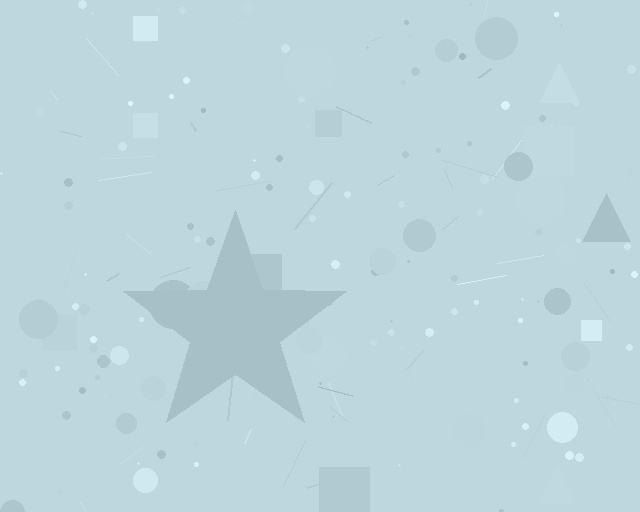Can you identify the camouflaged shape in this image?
The camouflaged shape is a star.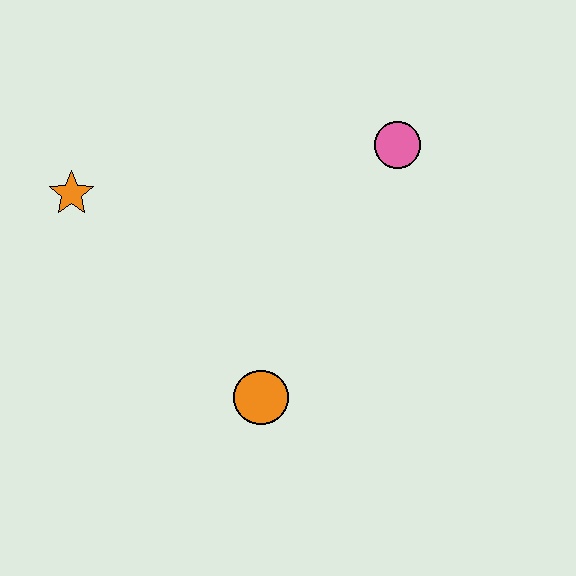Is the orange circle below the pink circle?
Yes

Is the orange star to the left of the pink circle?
Yes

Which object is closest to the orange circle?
The orange star is closest to the orange circle.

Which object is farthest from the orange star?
The pink circle is farthest from the orange star.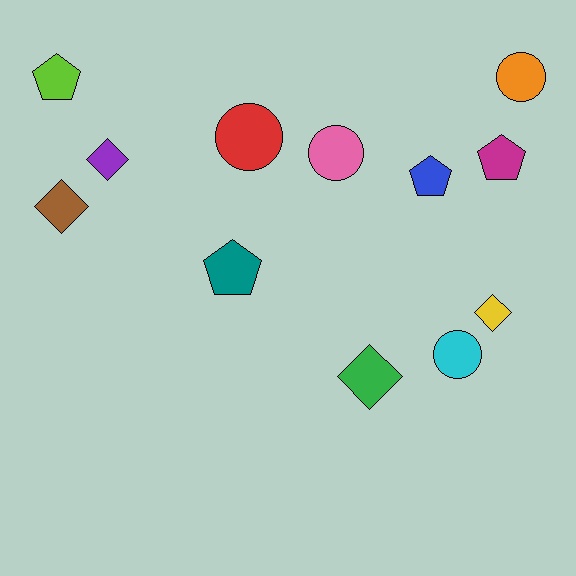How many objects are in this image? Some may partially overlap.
There are 12 objects.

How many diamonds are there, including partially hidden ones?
There are 4 diamonds.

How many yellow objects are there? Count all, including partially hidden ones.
There is 1 yellow object.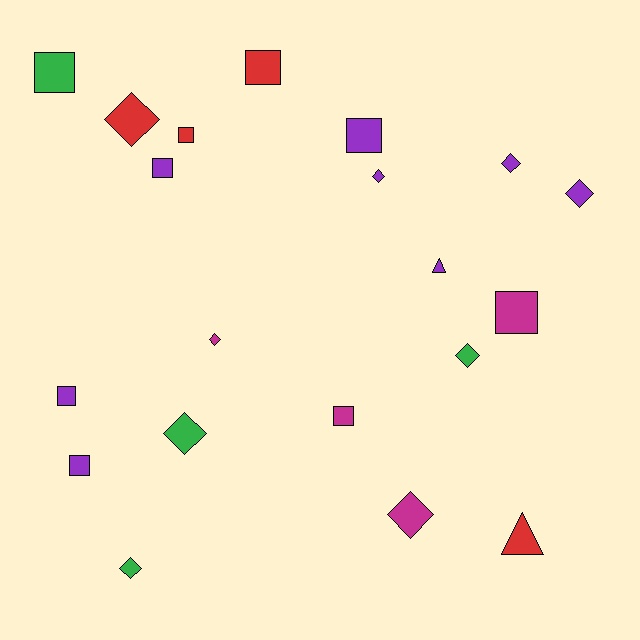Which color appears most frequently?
Purple, with 8 objects.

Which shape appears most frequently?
Diamond, with 9 objects.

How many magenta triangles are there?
There are no magenta triangles.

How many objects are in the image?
There are 20 objects.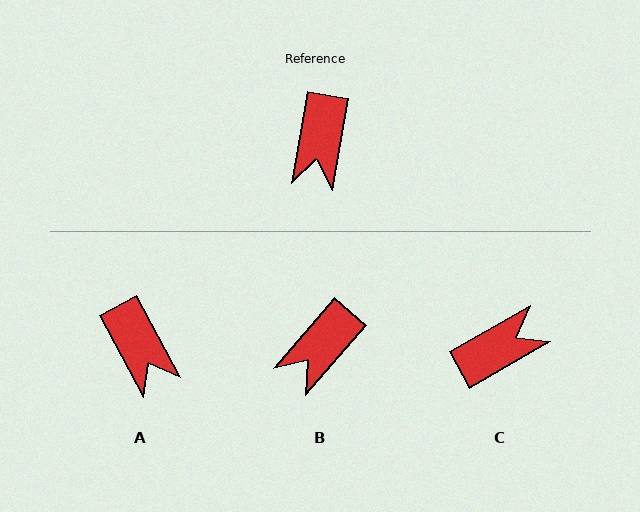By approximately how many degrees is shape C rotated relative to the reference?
Approximately 130 degrees counter-clockwise.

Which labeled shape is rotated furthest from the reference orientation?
C, about 130 degrees away.